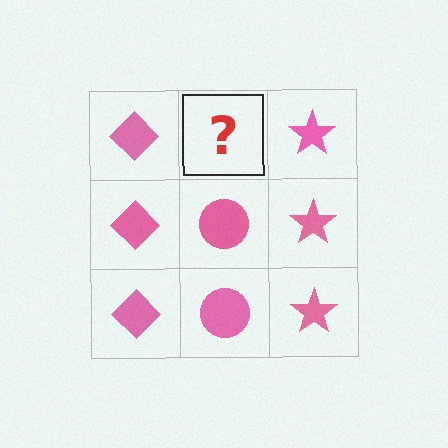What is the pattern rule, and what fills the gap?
The rule is that each column has a consistent shape. The gap should be filled with a pink circle.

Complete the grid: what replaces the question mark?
The question mark should be replaced with a pink circle.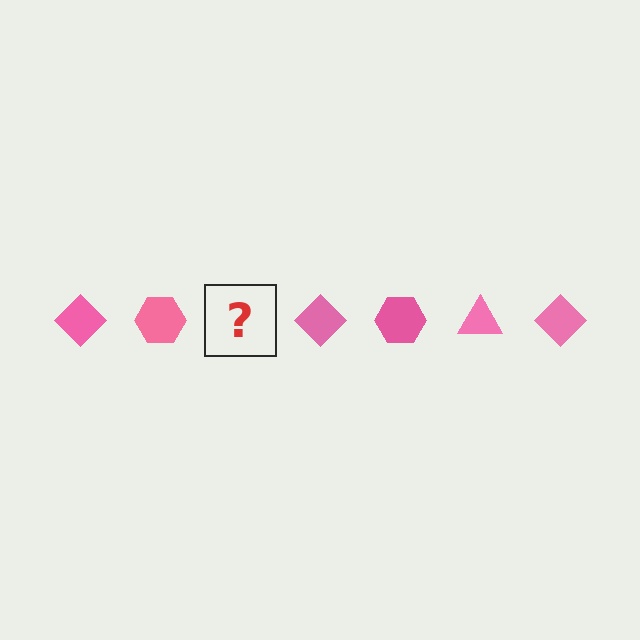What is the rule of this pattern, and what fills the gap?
The rule is that the pattern cycles through diamond, hexagon, triangle shapes in pink. The gap should be filled with a pink triangle.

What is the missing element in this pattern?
The missing element is a pink triangle.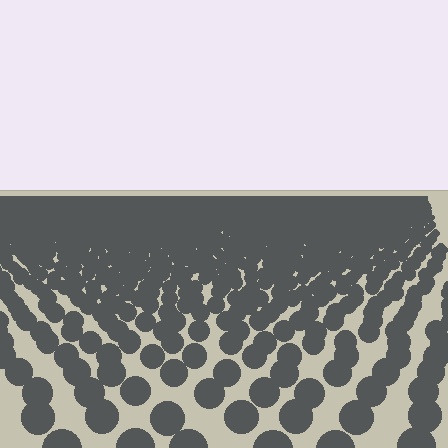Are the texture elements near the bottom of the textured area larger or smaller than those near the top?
Larger. Near the bottom, elements are closer to the viewer and appear at a bigger on-screen size.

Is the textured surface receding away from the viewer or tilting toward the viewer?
The surface is receding away from the viewer. Texture elements get smaller and denser toward the top.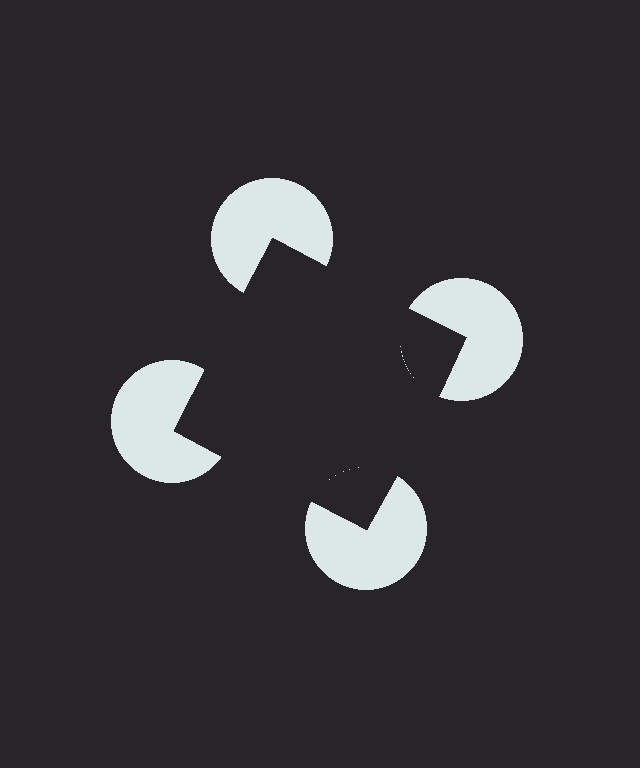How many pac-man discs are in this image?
There are 4 — one at each vertex of the illusory square.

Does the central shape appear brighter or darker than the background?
It typically appears slightly darker than the background, even though no actual brightness change is drawn.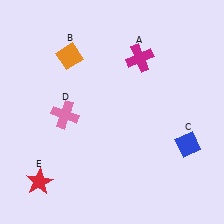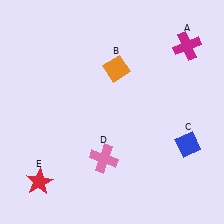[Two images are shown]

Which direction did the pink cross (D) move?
The pink cross (D) moved down.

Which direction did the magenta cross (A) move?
The magenta cross (A) moved right.